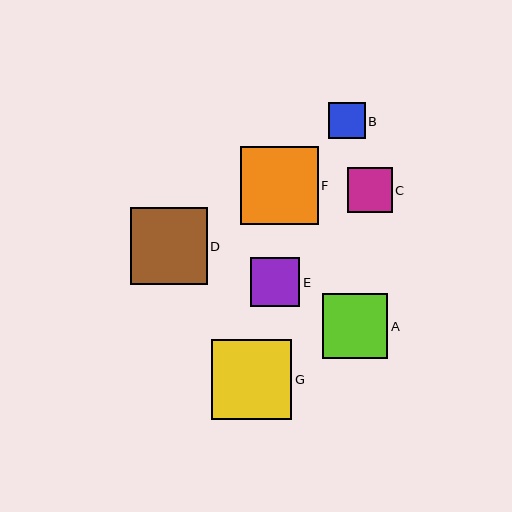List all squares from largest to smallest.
From largest to smallest: G, F, D, A, E, C, B.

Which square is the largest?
Square G is the largest with a size of approximately 80 pixels.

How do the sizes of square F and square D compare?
Square F and square D are approximately the same size.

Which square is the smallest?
Square B is the smallest with a size of approximately 37 pixels.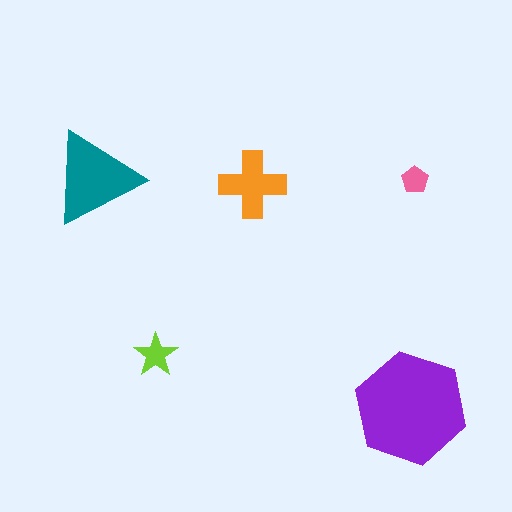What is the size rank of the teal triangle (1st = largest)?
2nd.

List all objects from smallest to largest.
The pink pentagon, the lime star, the orange cross, the teal triangle, the purple hexagon.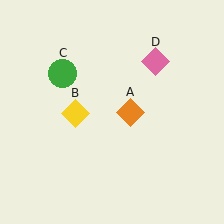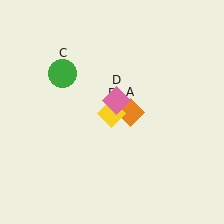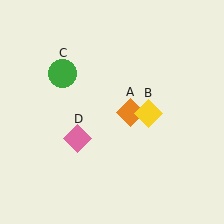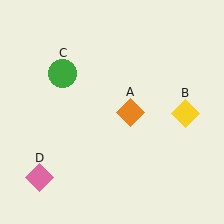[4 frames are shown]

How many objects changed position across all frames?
2 objects changed position: yellow diamond (object B), pink diamond (object D).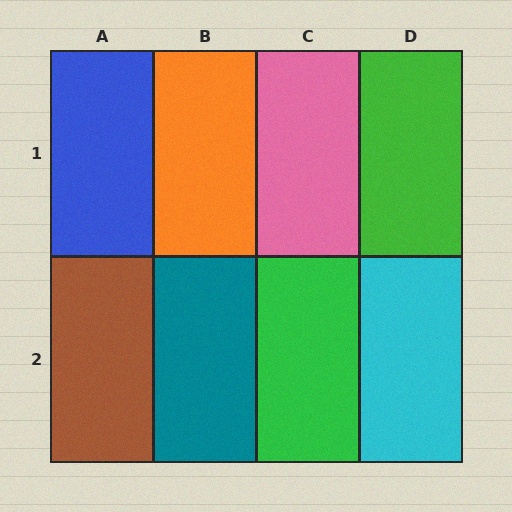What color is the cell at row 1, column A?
Blue.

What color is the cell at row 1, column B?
Orange.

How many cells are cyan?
1 cell is cyan.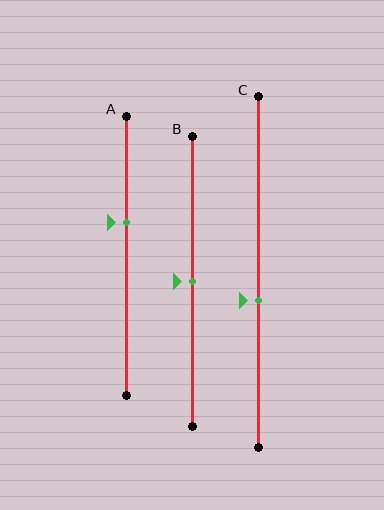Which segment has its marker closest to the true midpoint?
Segment B has its marker closest to the true midpoint.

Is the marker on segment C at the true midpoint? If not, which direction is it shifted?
No, the marker on segment C is shifted downward by about 8% of the segment length.